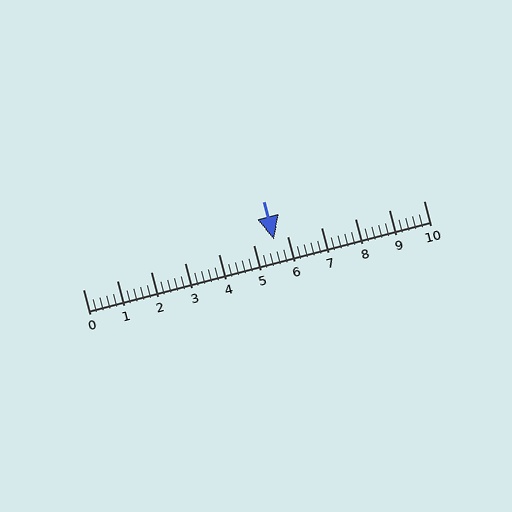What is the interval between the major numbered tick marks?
The major tick marks are spaced 1 units apart.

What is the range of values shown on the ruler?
The ruler shows values from 0 to 10.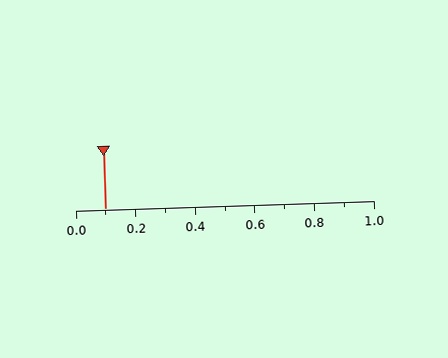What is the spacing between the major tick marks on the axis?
The major ticks are spaced 0.2 apart.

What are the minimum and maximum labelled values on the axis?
The axis runs from 0.0 to 1.0.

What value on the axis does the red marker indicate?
The marker indicates approximately 0.1.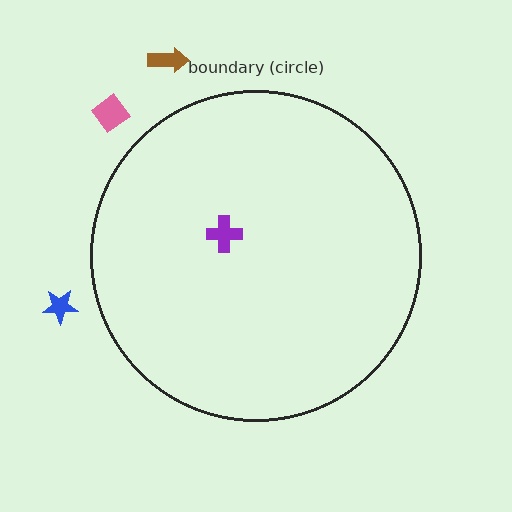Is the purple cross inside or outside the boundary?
Inside.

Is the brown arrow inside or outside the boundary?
Outside.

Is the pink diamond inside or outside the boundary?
Outside.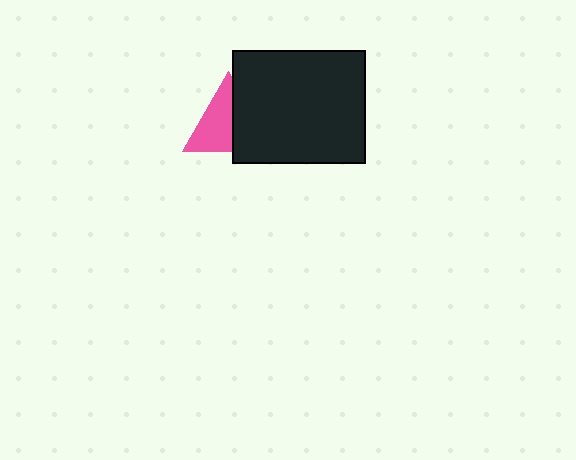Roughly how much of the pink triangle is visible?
About half of it is visible (roughly 56%).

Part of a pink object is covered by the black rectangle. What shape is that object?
It is a triangle.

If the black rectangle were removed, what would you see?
You would see the complete pink triangle.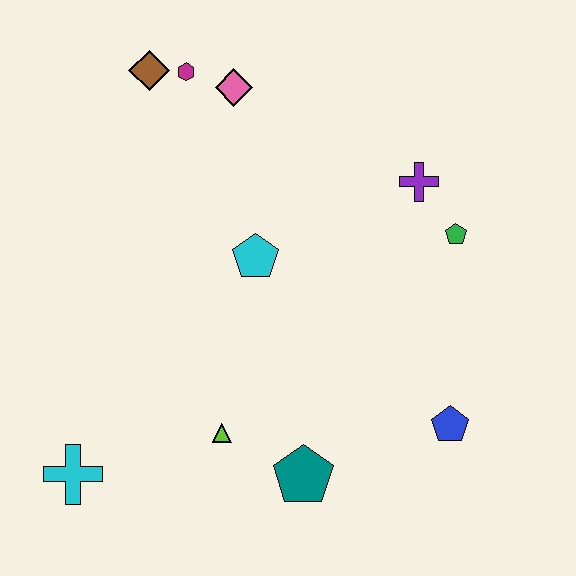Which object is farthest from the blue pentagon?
The brown diamond is farthest from the blue pentagon.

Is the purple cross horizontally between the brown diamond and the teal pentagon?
No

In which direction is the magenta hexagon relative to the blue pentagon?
The magenta hexagon is above the blue pentagon.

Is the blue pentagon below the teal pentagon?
No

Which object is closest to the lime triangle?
The teal pentagon is closest to the lime triangle.